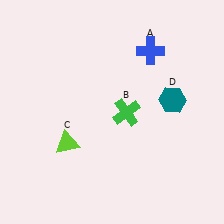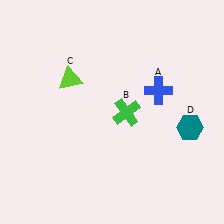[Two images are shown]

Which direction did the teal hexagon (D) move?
The teal hexagon (D) moved down.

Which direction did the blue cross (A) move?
The blue cross (A) moved down.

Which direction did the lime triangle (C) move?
The lime triangle (C) moved up.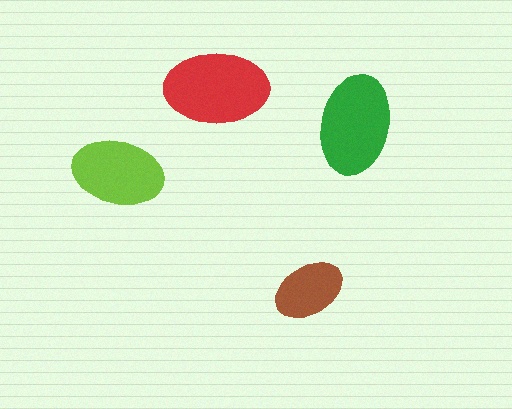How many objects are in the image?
There are 4 objects in the image.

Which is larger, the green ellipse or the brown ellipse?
The green one.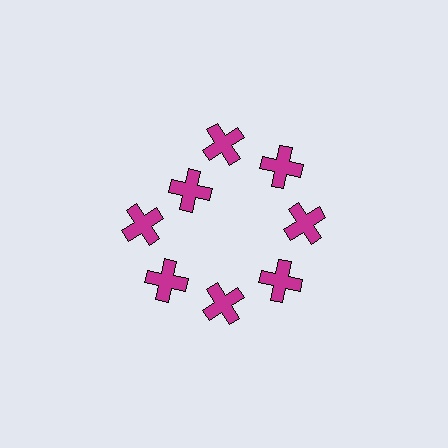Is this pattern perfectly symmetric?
No. The 8 magenta crosses are arranged in a ring, but one element near the 10 o'clock position is pulled inward toward the center, breaking the 8-fold rotational symmetry.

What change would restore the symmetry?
The symmetry would be restored by moving it outward, back onto the ring so that all 8 crosses sit at equal angles and equal distance from the center.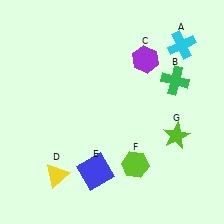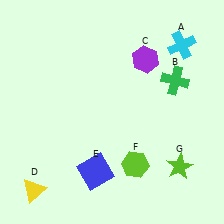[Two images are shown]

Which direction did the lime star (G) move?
The lime star (G) moved down.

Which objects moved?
The objects that moved are: the yellow triangle (D), the lime star (G).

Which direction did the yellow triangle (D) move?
The yellow triangle (D) moved left.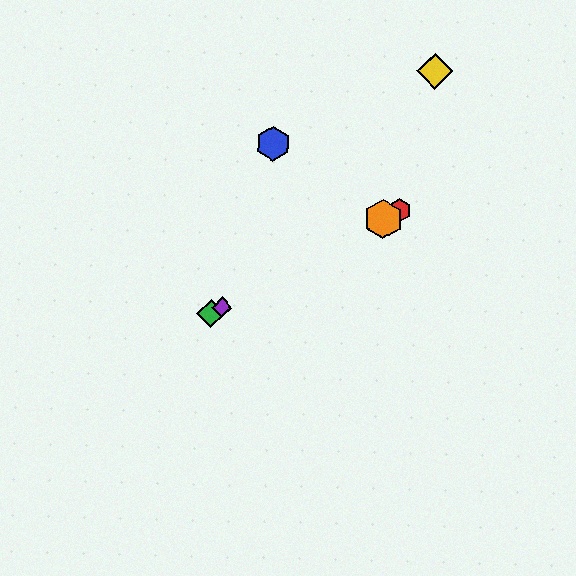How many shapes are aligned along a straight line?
4 shapes (the red hexagon, the green diamond, the purple diamond, the orange hexagon) are aligned along a straight line.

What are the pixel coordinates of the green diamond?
The green diamond is at (211, 313).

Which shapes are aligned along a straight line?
The red hexagon, the green diamond, the purple diamond, the orange hexagon are aligned along a straight line.